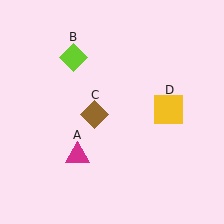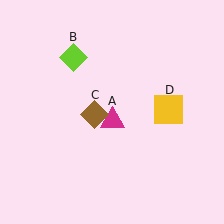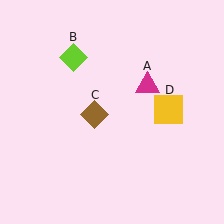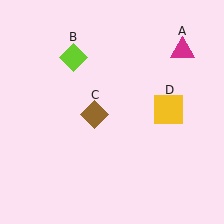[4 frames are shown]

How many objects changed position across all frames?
1 object changed position: magenta triangle (object A).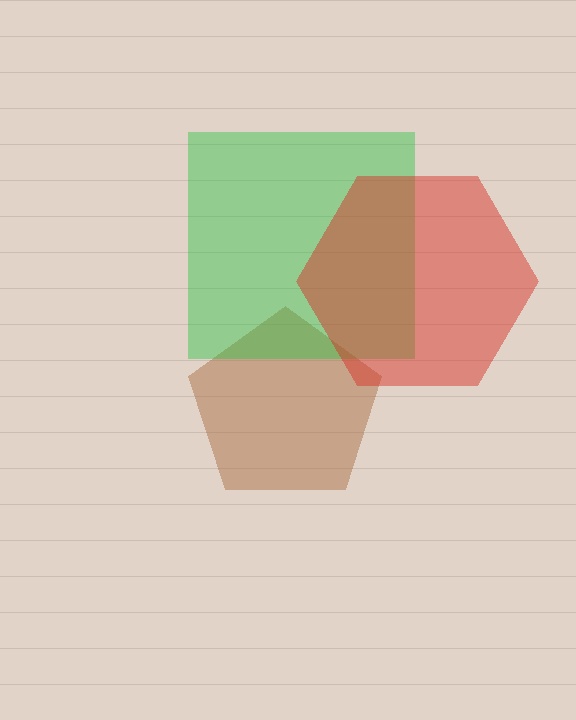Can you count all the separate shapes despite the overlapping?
Yes, there are 3 separate shapes.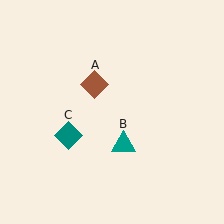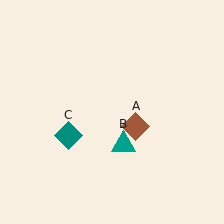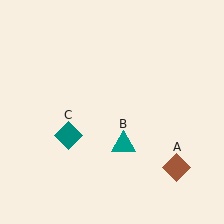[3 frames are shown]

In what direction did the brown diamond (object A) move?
The brown diamond (object A) moved down and to the right.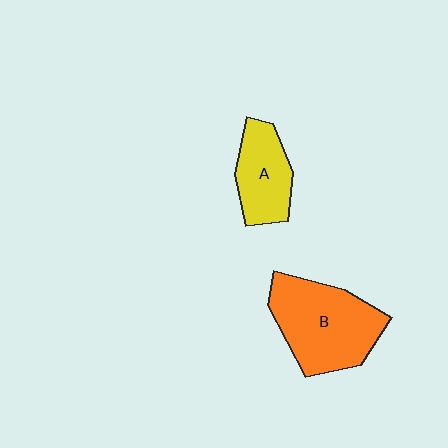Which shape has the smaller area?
Shape A (yellow).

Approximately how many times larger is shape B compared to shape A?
Approximately 1.7 times.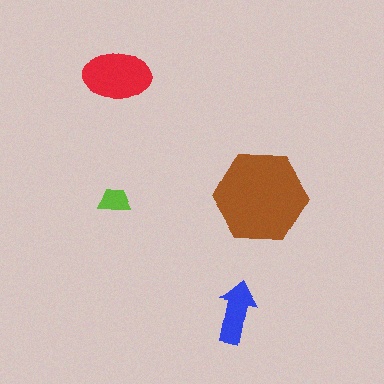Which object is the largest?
The brown hexagon.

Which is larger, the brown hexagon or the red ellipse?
The brown hexagon.